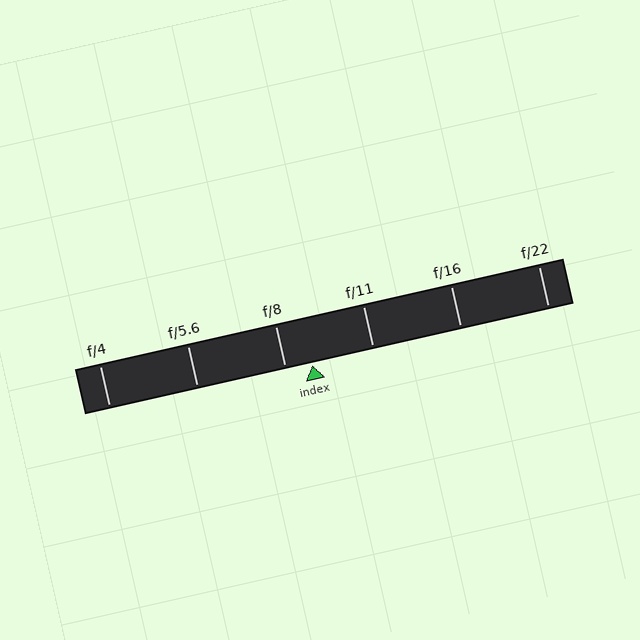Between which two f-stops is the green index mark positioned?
The index mark is between f/8 and f/11.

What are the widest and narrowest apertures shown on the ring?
The widest aperture shown is f/4 and the narrowest is f/22.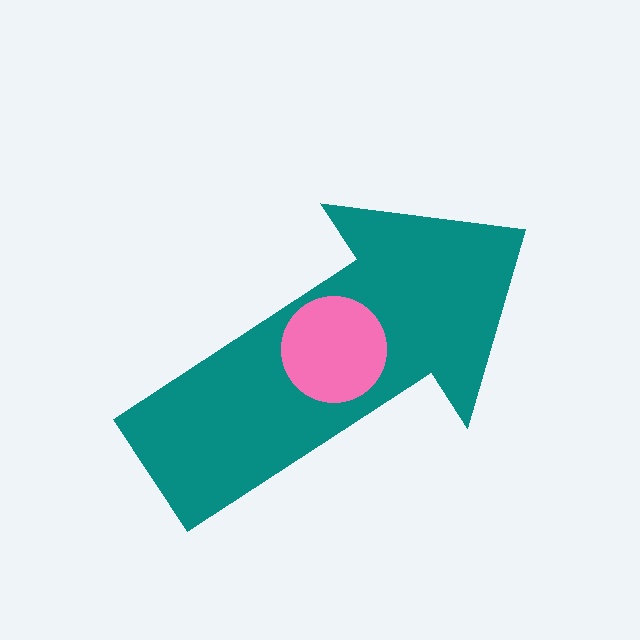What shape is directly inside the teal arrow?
The pink circle.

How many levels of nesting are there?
2.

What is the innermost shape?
The pink circle.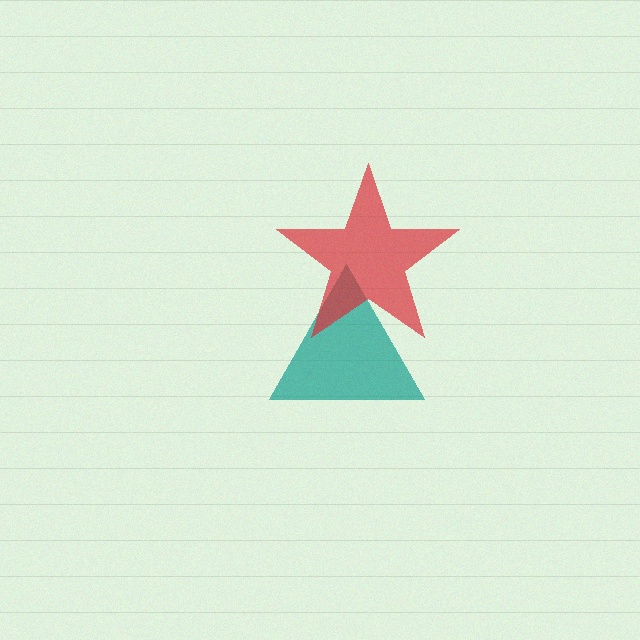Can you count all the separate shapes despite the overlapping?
Yes, there are 2 separate shapes.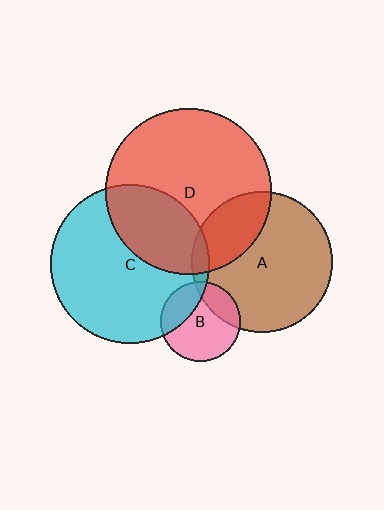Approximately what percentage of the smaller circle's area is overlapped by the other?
Approximately 25%.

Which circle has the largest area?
Circle D (red).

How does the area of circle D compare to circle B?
Approximately 4.3 times.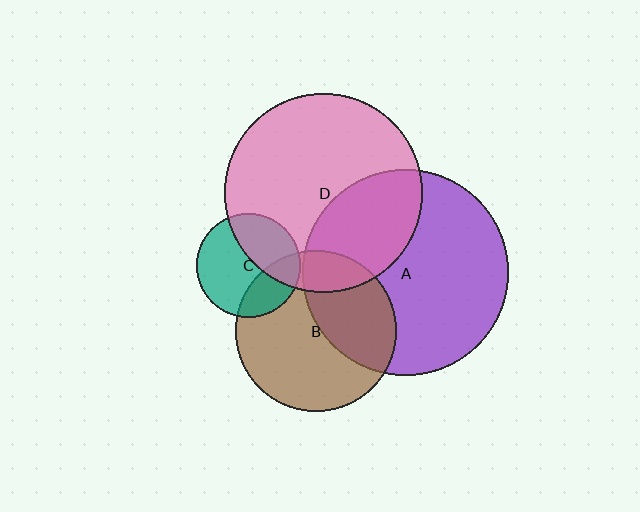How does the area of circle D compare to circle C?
Approximately 3.6 times.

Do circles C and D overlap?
Yes.